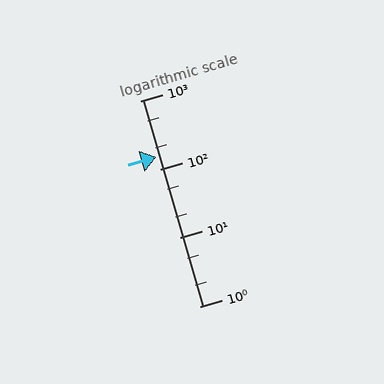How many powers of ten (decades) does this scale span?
The scale spans 3 decades, from 1 to 1000.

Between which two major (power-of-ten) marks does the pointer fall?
The pointer is between 100 and 1000.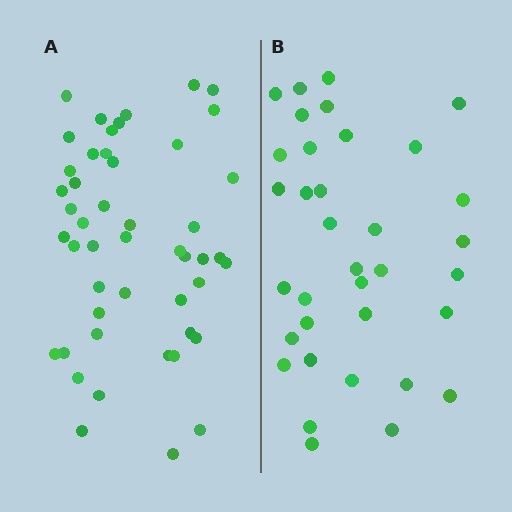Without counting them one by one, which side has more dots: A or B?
Region A (the left region) has more dots.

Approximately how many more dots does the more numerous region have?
Region A has approximately 15 more dots than region B.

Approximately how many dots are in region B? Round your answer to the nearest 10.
About 40 dots. (The exact count is 35, which rounds to 40.)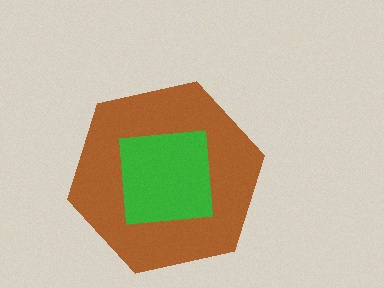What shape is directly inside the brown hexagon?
The green square.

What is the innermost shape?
The green square.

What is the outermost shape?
The brown hexagon.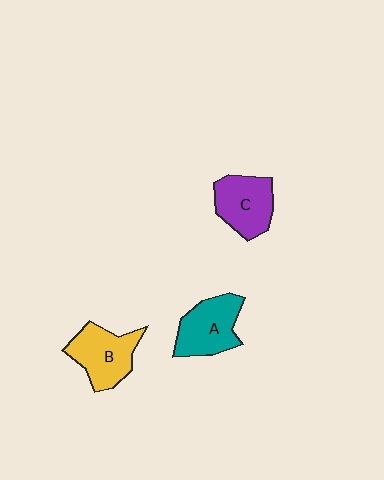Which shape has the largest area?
Shape A (teal).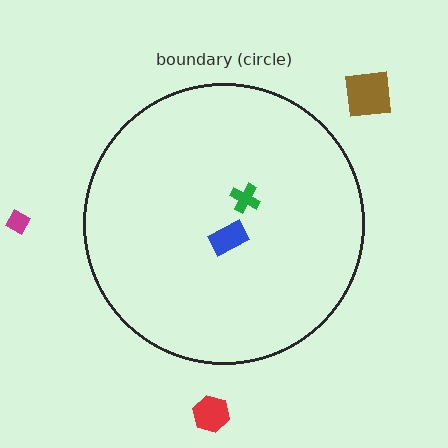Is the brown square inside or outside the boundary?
Outside.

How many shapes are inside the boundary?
2 inside, 3 outside.